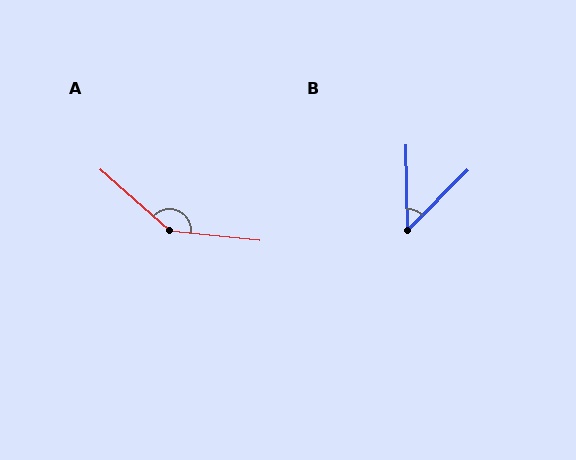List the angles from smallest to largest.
B (46°), A (145°).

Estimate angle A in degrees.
Approximately 145 degrees.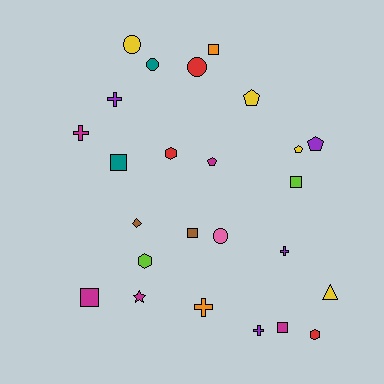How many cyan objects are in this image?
There are no cyan objects.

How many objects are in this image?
There are 25 objects.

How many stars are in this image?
There is 1 star.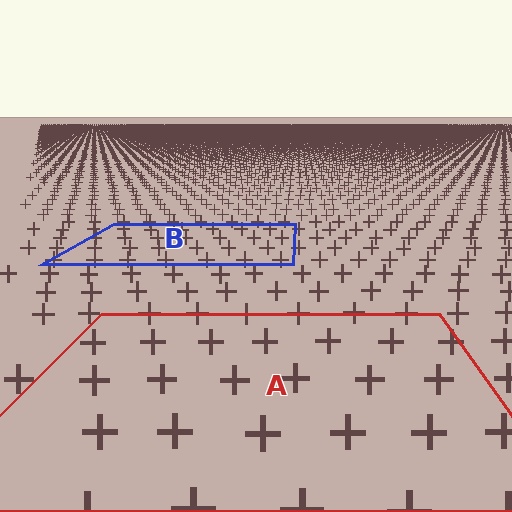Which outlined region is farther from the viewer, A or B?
Region B is farther from the viewer — the texture elements inside it appear smaller and more densely packed.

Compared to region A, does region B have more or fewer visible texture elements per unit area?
Region B has more texture elements per unit area — they are packed more densely because it is farther away.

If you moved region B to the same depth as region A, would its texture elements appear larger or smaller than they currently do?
They would appear larger. At a closer depth, the same texture elements are projected at a bigger on-screen size.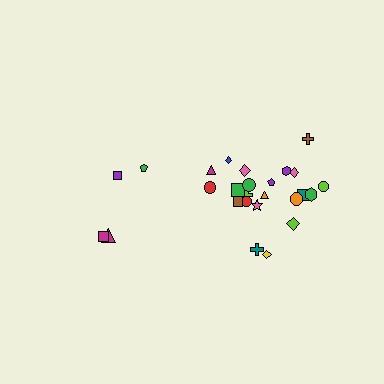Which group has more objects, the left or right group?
The right group.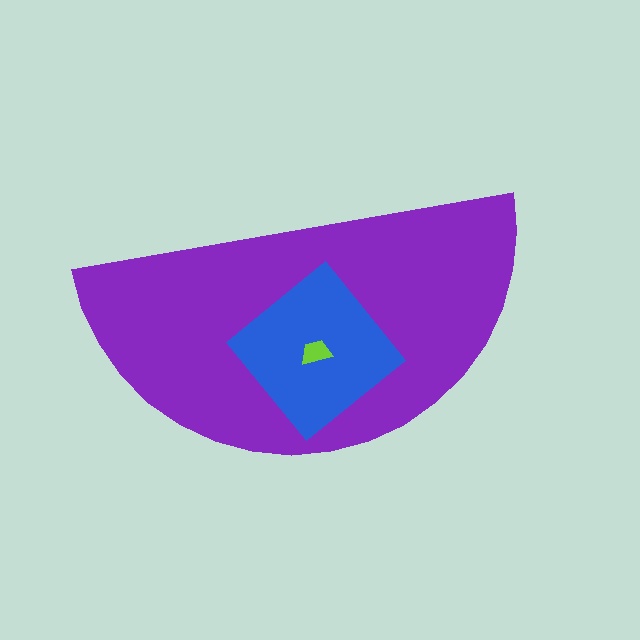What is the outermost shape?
The purple semicircle.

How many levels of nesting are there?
3.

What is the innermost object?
The lime trapezoid.